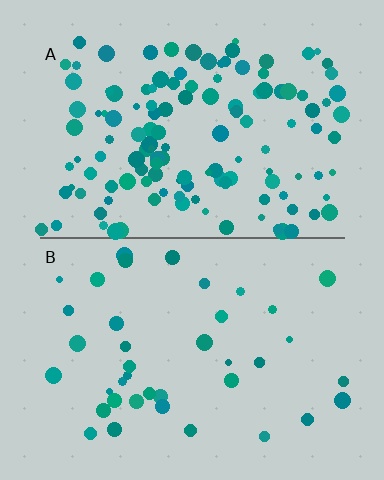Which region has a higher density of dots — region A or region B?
A (the top).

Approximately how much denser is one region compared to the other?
Approximately 3.4× — region A over region B.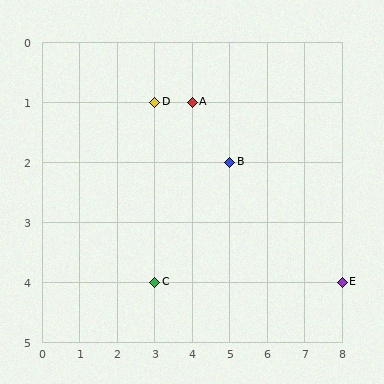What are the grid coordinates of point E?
Point E is at grid coordinates (8, 4).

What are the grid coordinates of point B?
Point B is at grid coordinates (5, 2).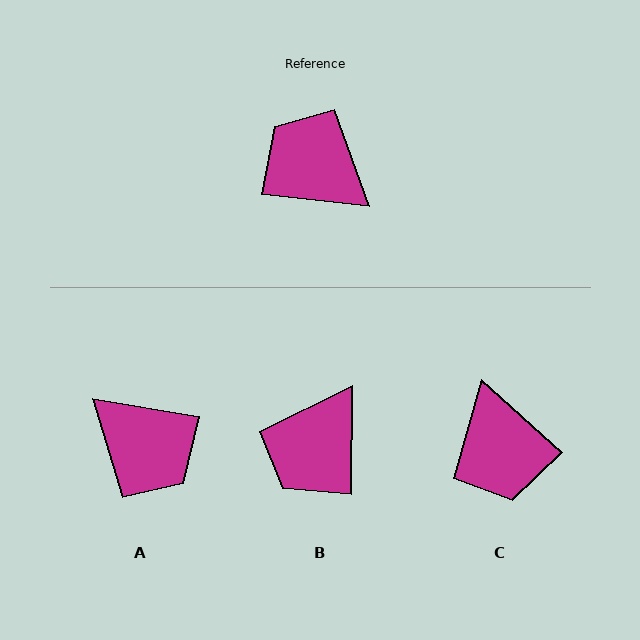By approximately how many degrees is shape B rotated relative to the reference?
Approximately 96 degrees counter-clockwise.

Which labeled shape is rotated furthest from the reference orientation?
A, about 177 degrees away.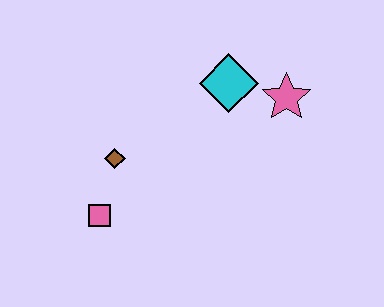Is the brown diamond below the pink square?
No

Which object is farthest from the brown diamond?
The pink star is farthest from the brown diamond.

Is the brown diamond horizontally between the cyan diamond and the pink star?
No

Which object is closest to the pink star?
The cyan diamond is closest to the pink star.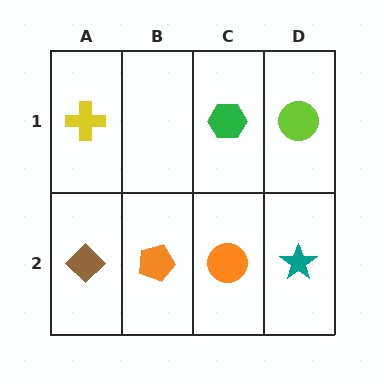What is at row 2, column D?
A teal star.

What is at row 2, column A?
A brown diamond.